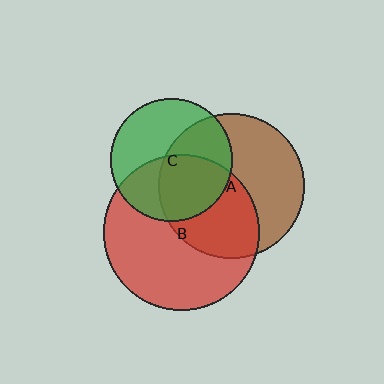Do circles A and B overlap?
Yes.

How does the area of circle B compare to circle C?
Approximately 1.6 times.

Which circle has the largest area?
Circle B (red).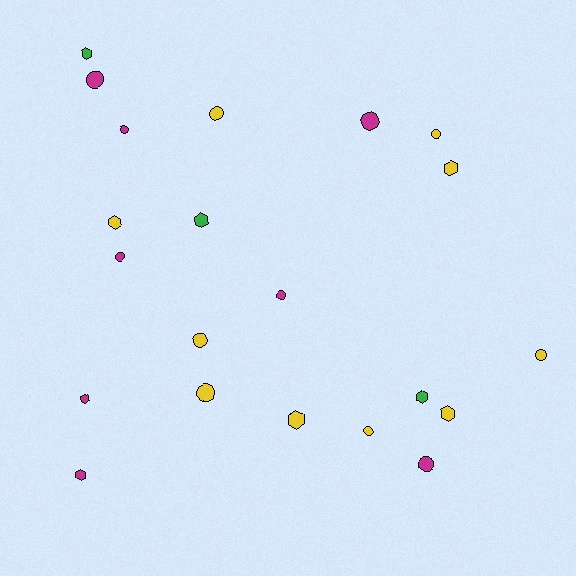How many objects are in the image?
There are 21 objects.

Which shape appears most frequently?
Circle, with 12 objects.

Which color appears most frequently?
Yellow, with 10 objects.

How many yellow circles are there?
There are 6 yellow circles.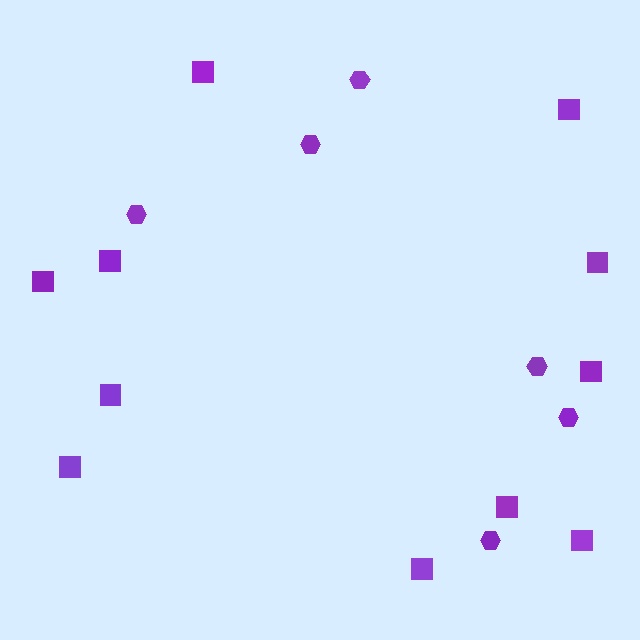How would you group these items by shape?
There are 2 groups: one group of squares (11) and one group of hexagons (6).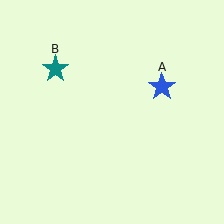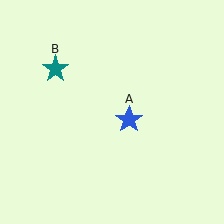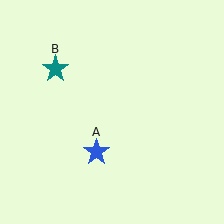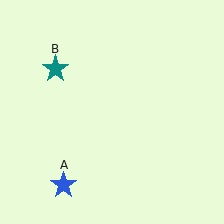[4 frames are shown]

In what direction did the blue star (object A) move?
The blue star (object A) moved down and to the left.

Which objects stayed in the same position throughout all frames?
Teal star (object B) remained stationary.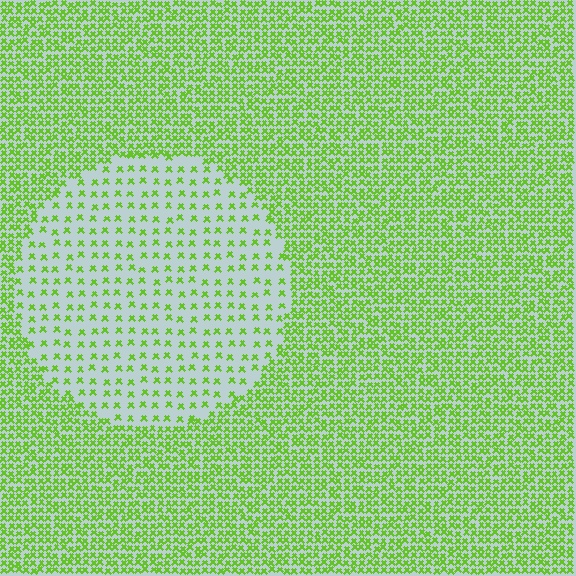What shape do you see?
I see a circle.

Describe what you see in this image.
The image contains small lime elements arranged at two different densities. A circle-shaped region is visible where the elements are less densely packed than the surrounding area.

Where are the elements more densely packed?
The elements are more densely packed outside the circle boundary.